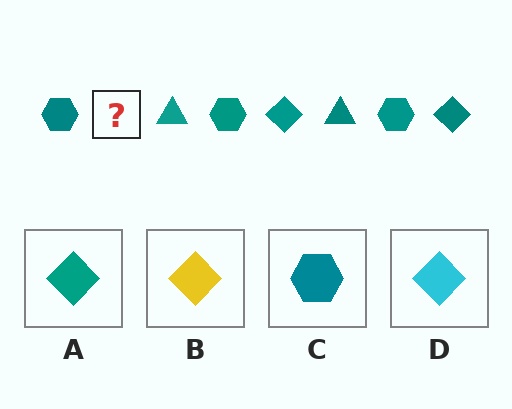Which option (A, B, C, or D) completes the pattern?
A.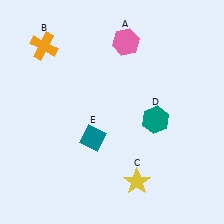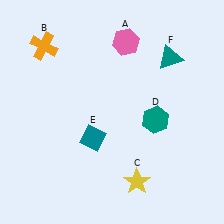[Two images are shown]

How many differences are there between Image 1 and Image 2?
There is 1 difference between the two images.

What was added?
A teal triangle (F) was added in Image 2.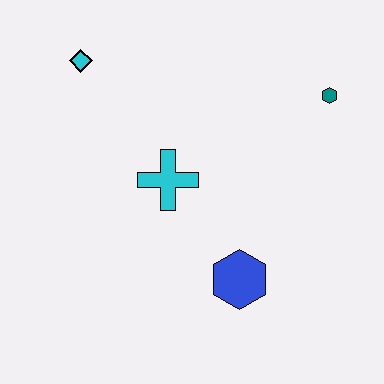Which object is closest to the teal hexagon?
The cyan cross is closest to the teal hexagon.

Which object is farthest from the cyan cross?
The teal hexagon is farthest from the cyan cross.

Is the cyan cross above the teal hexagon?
No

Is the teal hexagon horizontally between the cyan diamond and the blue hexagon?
No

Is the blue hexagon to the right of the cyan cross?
Yes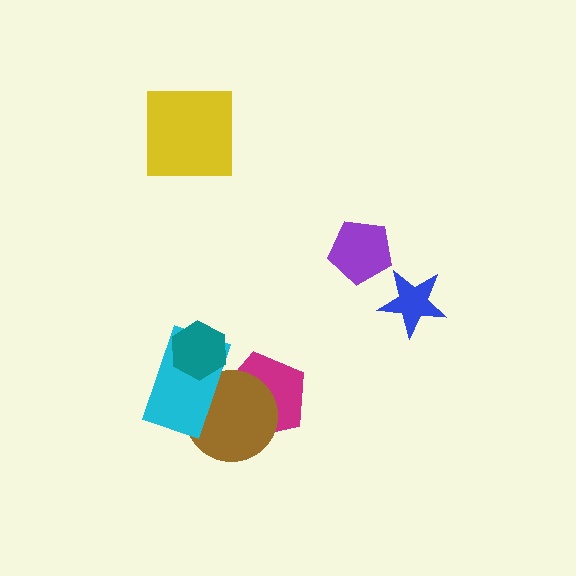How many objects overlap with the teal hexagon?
1 object overlaps with the teal hexagon.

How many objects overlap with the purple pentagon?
0 objects overlap with the purple pentagon.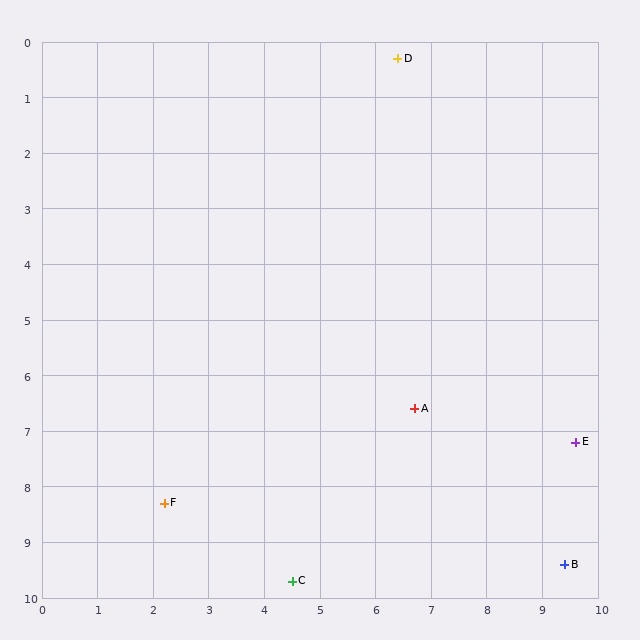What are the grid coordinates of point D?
Point D is at approximately (6.4, 0.3).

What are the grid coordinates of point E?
Point E is at approximately (9.6, 7.2).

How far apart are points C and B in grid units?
Points C and B are about 4.9 grid units apart.